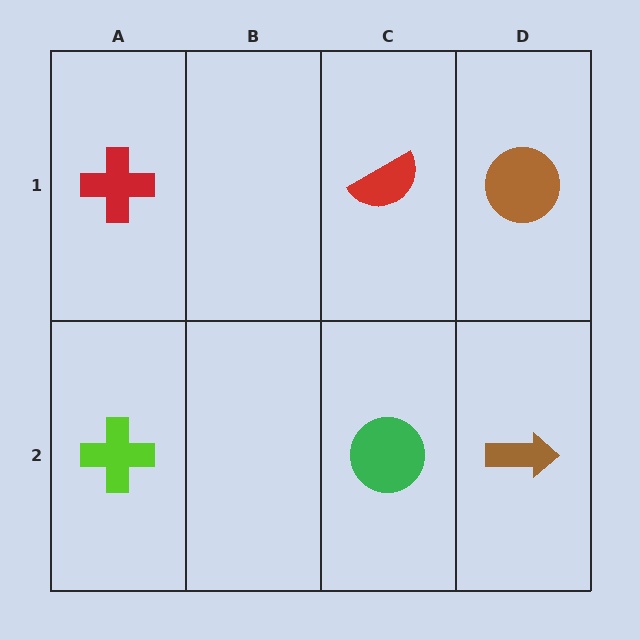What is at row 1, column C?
A red semicircle.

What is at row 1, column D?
A brown circle.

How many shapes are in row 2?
3 shapes.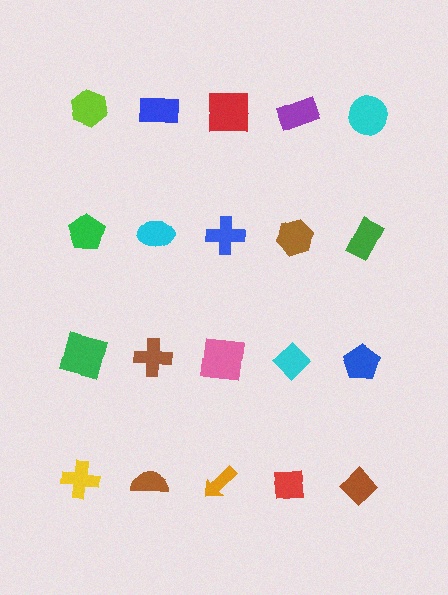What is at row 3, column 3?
A pink square.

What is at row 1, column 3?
A red square.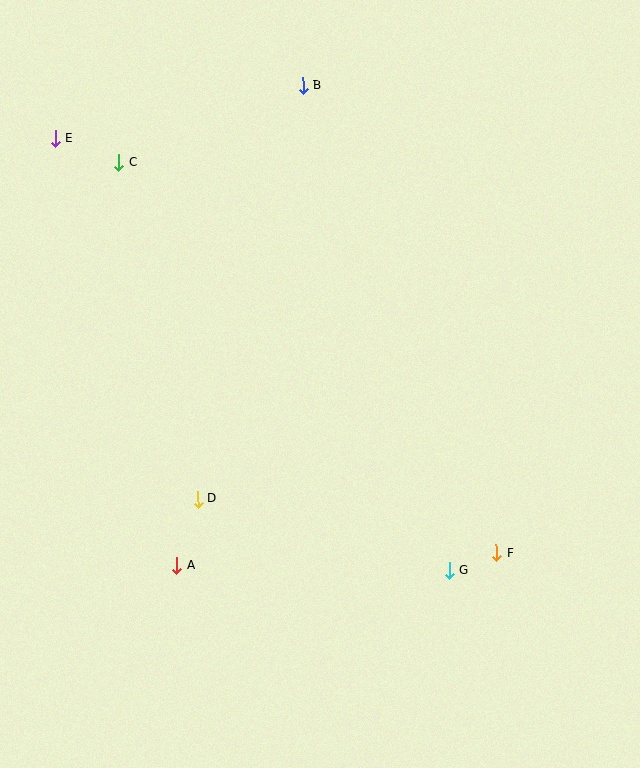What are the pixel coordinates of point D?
Point D is at (198, 499).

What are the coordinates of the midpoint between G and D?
The midpoint between G and D is at (324, 535).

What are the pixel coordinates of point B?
Point B is at (303, 86).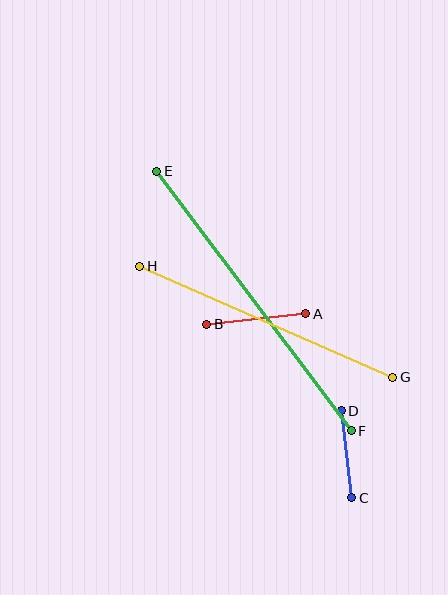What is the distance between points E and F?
The distance is approximately 324 pixels.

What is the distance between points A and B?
The distance is approximately 99 pixels.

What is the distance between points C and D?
The distance is approximately 88 pixels.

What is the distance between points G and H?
The distance is approximately 276 pixels.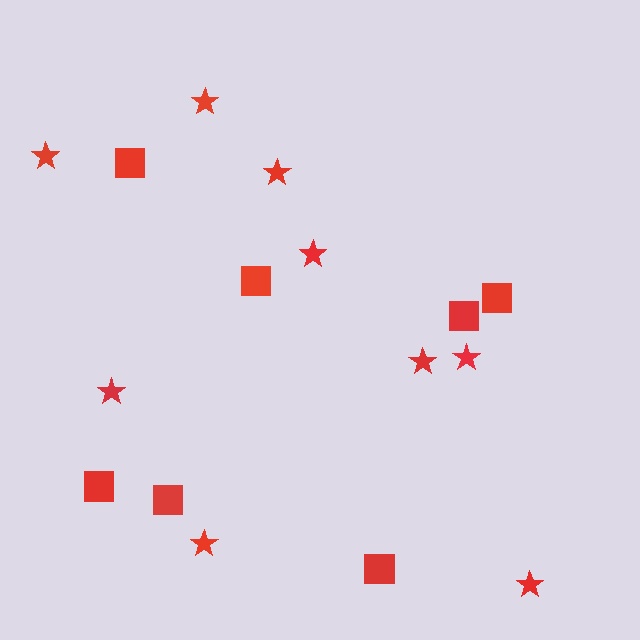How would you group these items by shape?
There are 2 groups: one group of stars (9) and one group of squares (7).